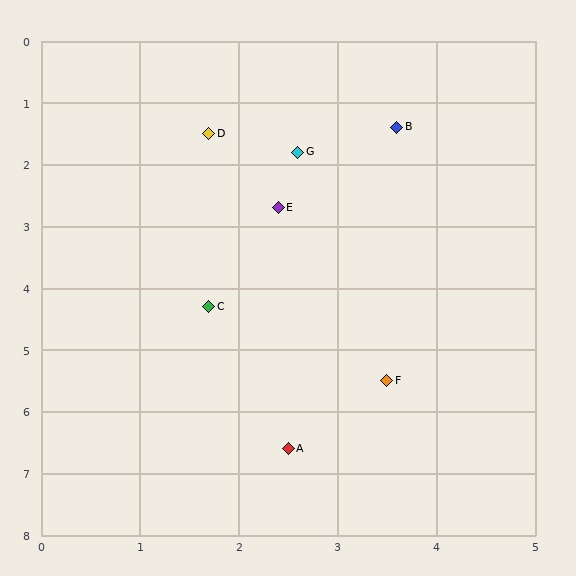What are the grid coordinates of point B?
Point B is at approximately (3.6, 1.4).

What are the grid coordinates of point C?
Point C is at approximately (1.7, 4.3).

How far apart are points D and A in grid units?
Points D and A are about 5.2 grid units apart.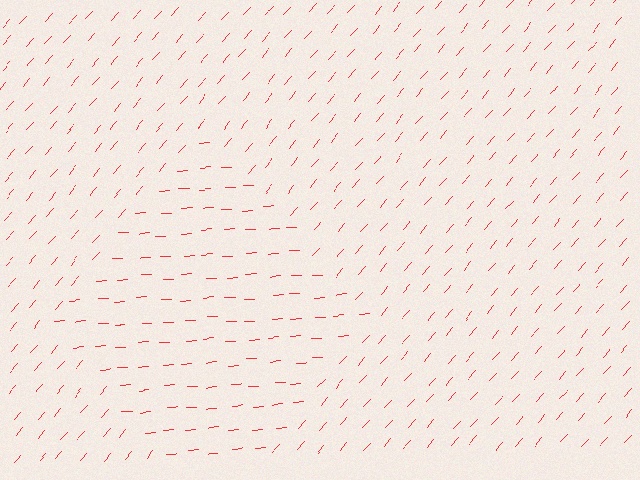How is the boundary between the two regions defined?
The boundary is defined purely by a change in line orientation (approximately 45 degrees difference). All lines are the same color and thickness.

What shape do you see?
I see a diamond.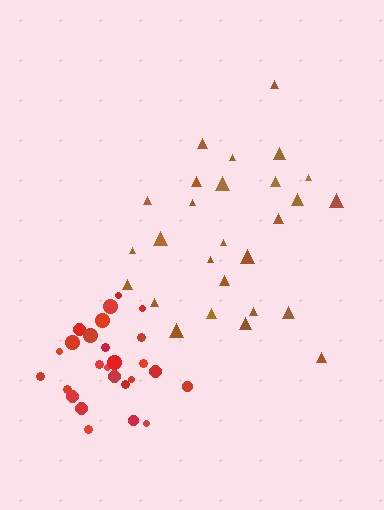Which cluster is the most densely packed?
Red.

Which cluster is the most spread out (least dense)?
Brown.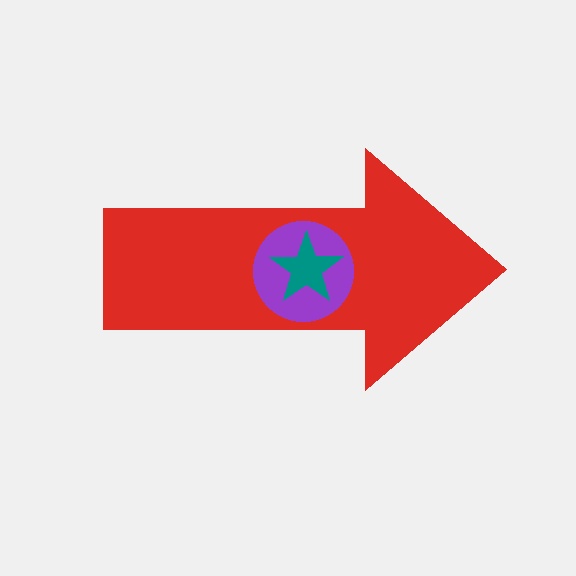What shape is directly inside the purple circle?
The teal star.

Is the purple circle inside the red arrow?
Yes.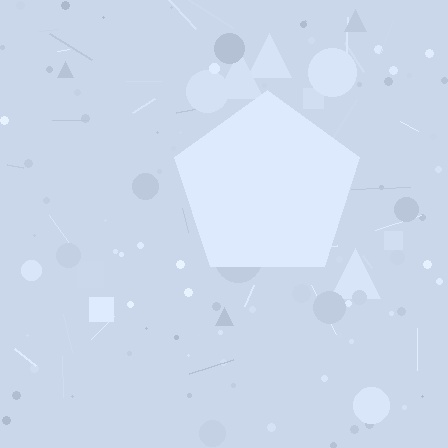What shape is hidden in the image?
A pentagon is hidden in the image.